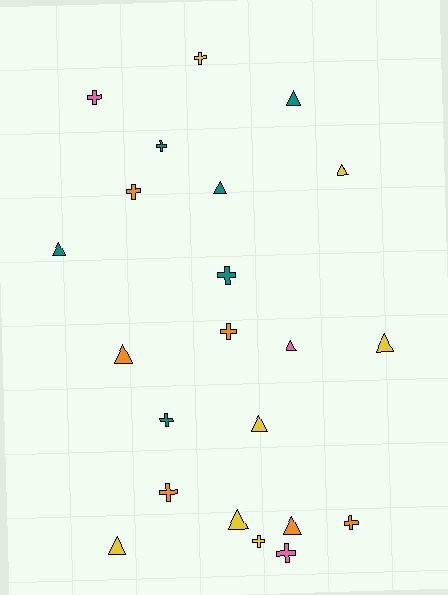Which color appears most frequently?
Yellow, with 7 objects.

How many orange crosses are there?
There are 4 orange crosses.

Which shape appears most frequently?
Triangle, with 11 objects.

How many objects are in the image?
There are 22 objects.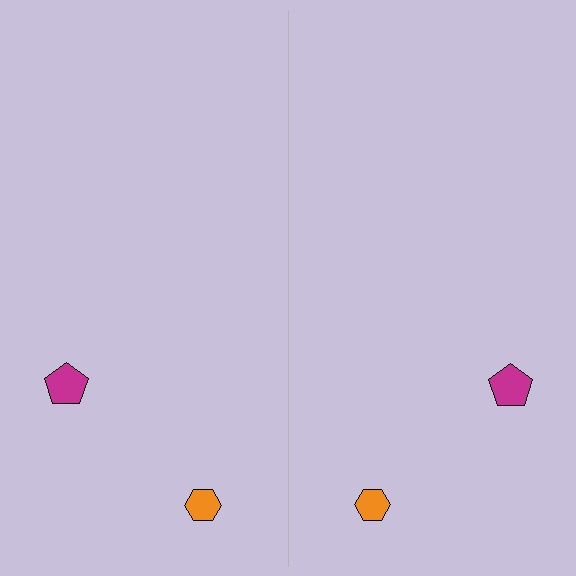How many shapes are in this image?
There are 4 shapes in this image.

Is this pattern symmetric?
Yes, this pattern has bilateral (reflection) symmetry.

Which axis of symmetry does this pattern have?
The pattern has a vertical axis of symmetry running through the center of the image.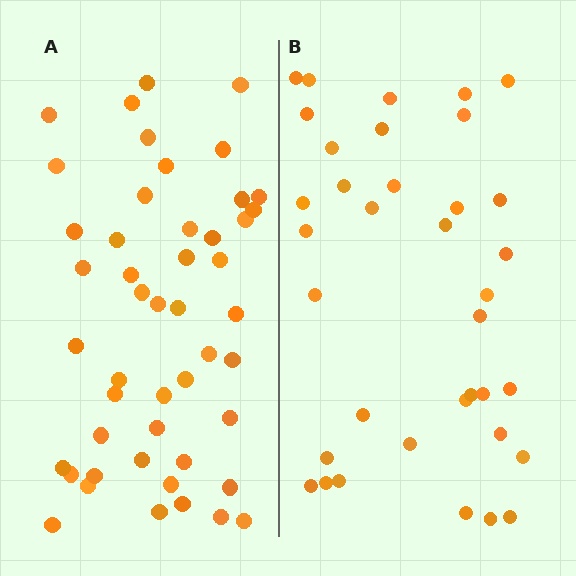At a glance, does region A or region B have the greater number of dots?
Region A (the left region) has more dots.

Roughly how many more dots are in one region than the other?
Region A has roughly 12 or so more dots than region B.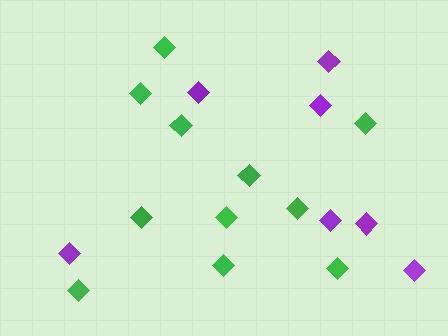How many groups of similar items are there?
There are 2 groups: one group of purple diamonds (7) and one group of green diamonds (11).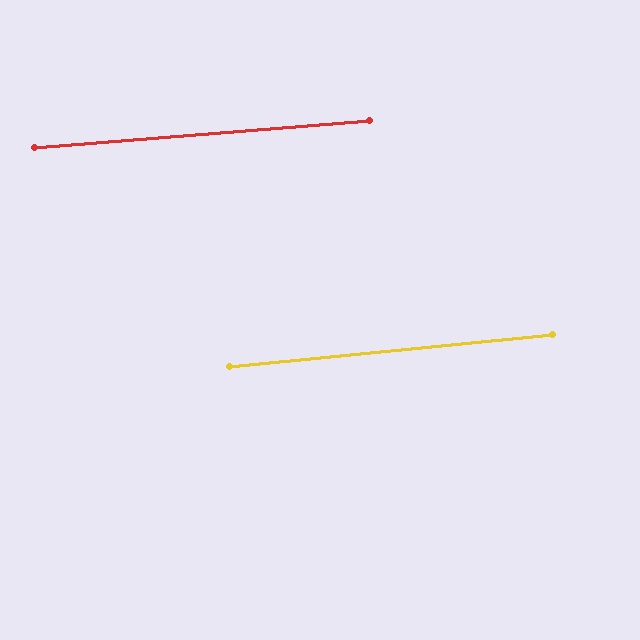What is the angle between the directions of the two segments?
Approximately 1 degree.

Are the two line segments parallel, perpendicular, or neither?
Parallel — their directions differ by only 1.0°.